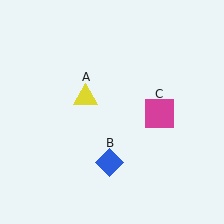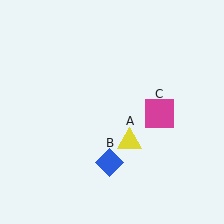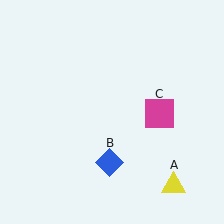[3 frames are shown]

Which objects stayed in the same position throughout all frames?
Blue diamond (object B) and magenta square (object C) remained stationary.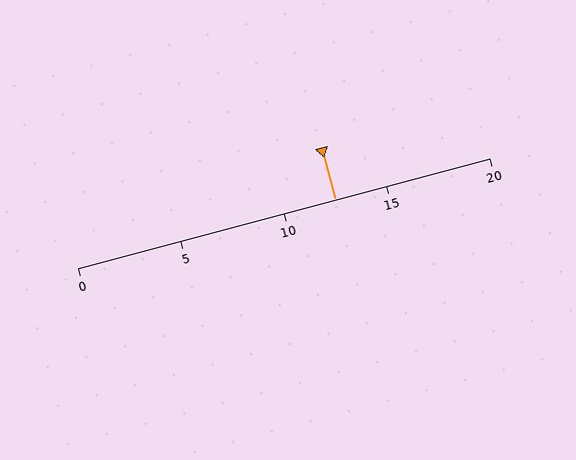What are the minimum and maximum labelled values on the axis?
The axis runs from 0 to 20.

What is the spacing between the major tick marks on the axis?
The major ticks are spaced 5 apart.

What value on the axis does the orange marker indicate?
The marker indicates approximately 12.5.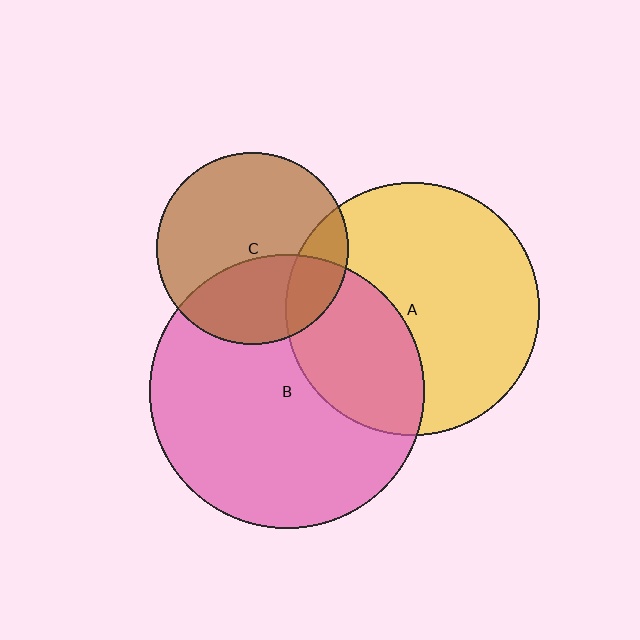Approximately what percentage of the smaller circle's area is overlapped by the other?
Approximately 35%.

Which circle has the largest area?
Circle B (pink).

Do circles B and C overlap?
Yes.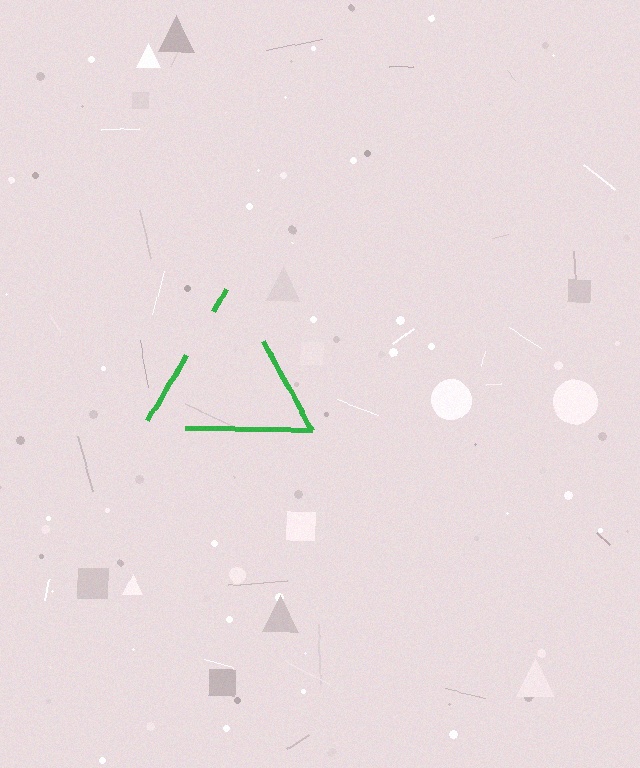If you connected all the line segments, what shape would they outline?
They would outline a triangle.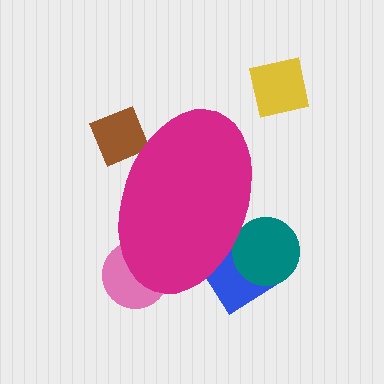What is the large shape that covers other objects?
A magenta ellipse.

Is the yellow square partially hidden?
No, the yellow square is fully visible.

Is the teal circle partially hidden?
Yes, the teal circle is partially hidden behind the magenta ellipse.